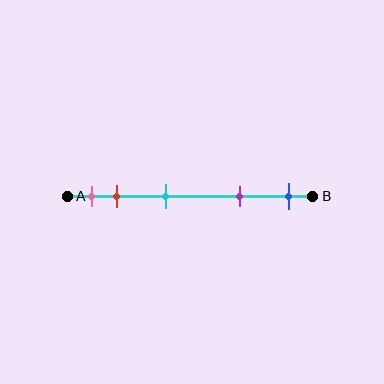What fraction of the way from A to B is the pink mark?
The pink mark is approximately 10% (0.1) of the way from A to B.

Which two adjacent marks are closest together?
The pink and red marks are the closest adjacent pair.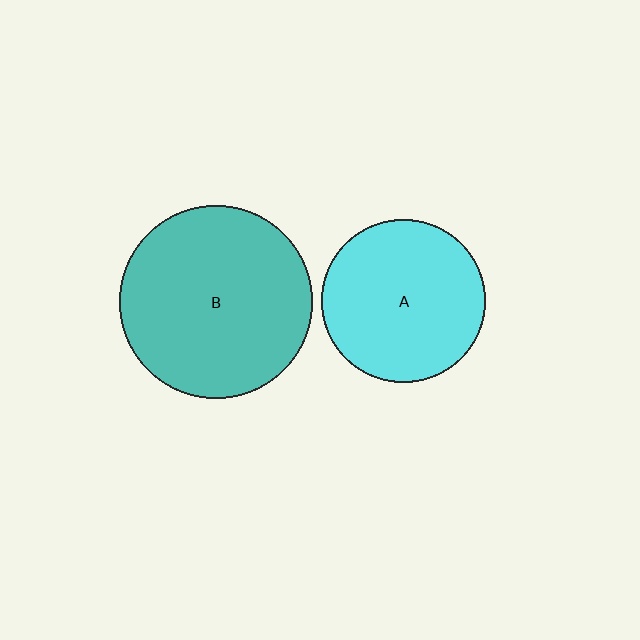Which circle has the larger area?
Circle B (teal).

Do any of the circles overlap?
No, none of the circles overlap.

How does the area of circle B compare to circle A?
Approximately 1.4 times.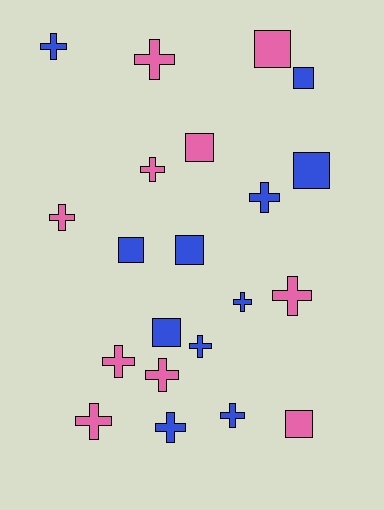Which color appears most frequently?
Blue, with 11 objects.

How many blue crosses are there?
There are 6 blue crosses.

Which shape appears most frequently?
Cross, with 13 objects.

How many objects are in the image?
There are 21 objects.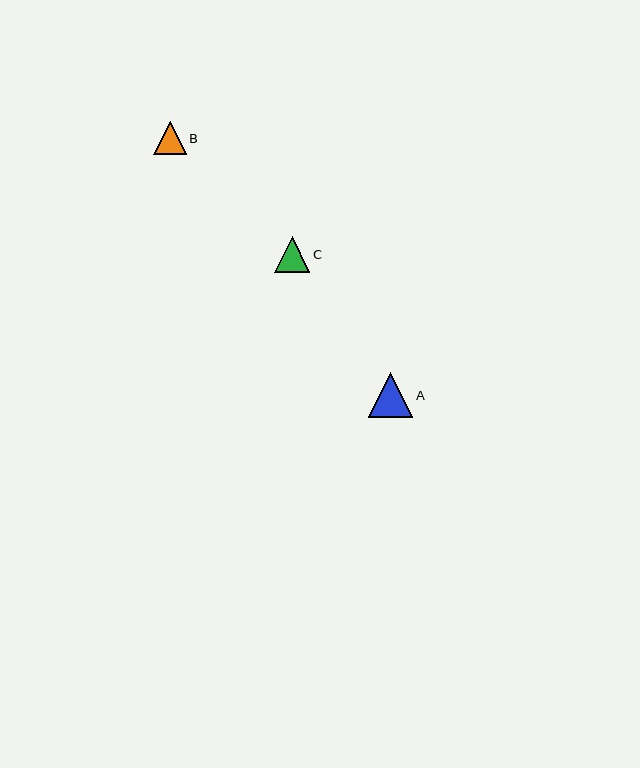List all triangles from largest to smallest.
From largest to smallest: A, C, B.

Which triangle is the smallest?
Triangle B is the smallest with a size of approximately 33 pixels.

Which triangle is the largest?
Triangle A is the largest with a size of approximately 44 pixels.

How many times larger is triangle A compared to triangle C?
Triangle A is approximately 1.3 times the size of triangle C.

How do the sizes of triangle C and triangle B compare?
Triangle C and triangle B are approximately the same size.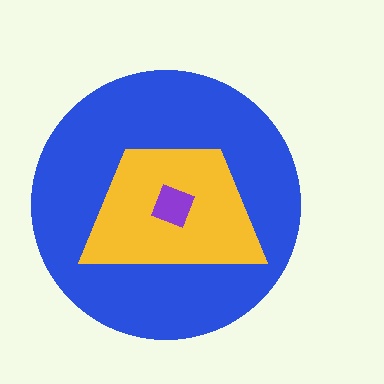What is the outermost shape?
The blue circle.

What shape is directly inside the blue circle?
The yellow trapezoid.